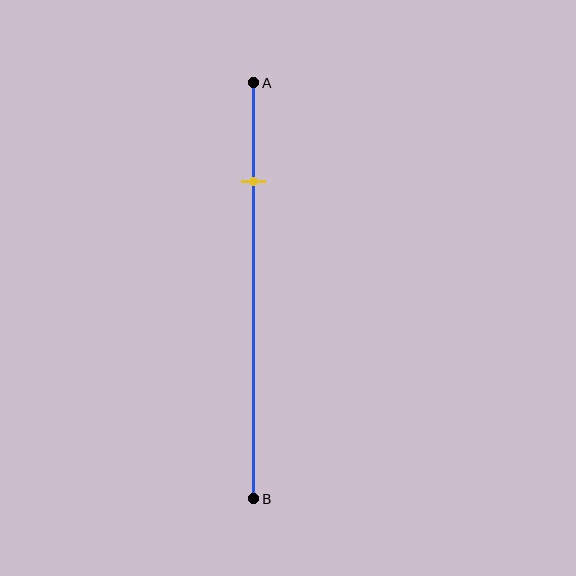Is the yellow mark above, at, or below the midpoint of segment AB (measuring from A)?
The yellow mark is above the midpoint of segment AB.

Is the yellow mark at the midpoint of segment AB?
No, the mark is at about 25% from A, not at the 50% midpoint.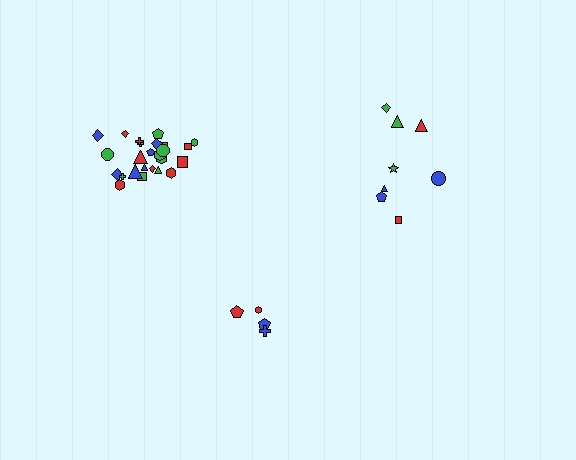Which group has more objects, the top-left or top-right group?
The top-left group.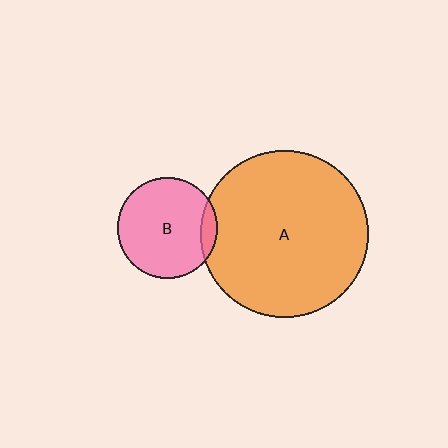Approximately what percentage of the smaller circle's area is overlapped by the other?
Approximately 10%.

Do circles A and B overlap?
Yes.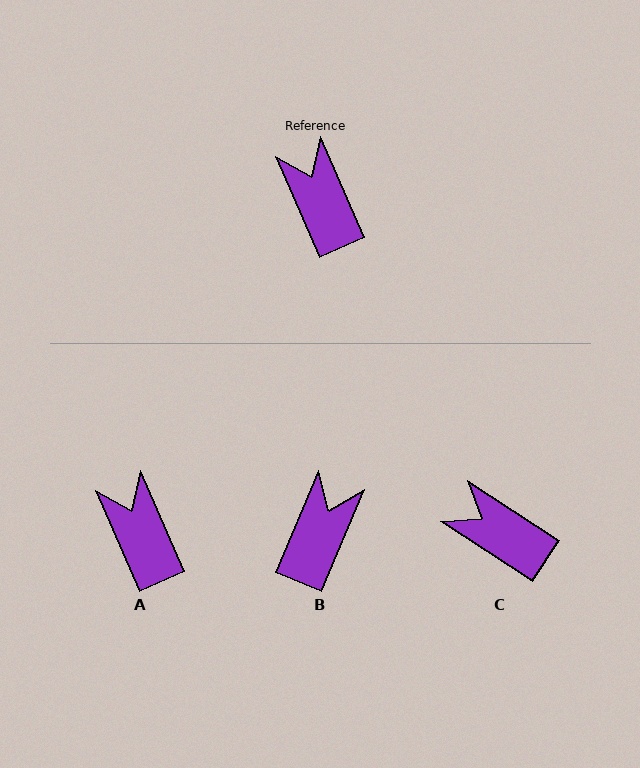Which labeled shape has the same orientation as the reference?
A.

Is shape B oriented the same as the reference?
No, it is off by about 46 degrees.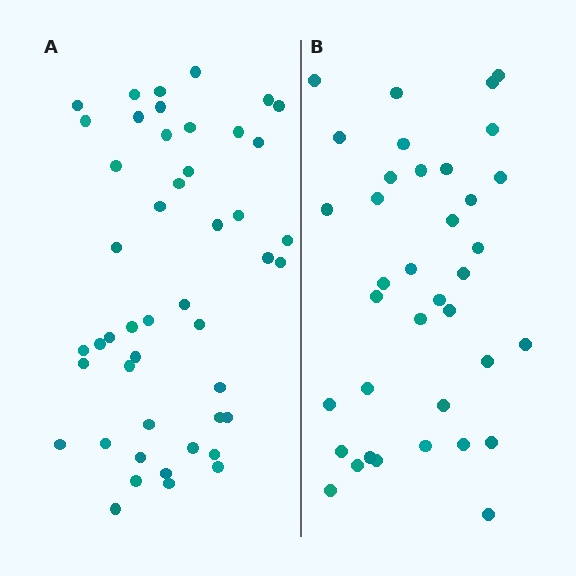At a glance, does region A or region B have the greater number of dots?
Region A (the left region) has more dots.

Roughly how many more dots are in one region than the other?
Region A has roughly 10 or so more dots than region B.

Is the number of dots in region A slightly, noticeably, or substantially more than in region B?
Region A has noticeably more, but not dramatically so. The ratio is roughly 1.3 to 1.